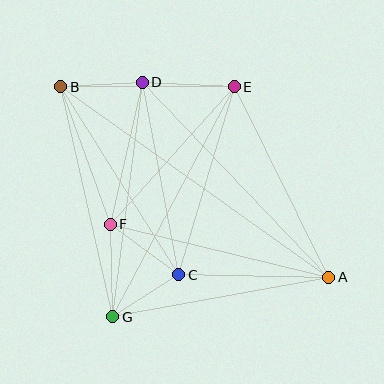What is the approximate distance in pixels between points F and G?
The distance between F and G is approximately 92 pixels.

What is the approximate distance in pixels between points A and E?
The distance between A and E is approximately 213 pixels.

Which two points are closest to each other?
Points C and G are closest to each other.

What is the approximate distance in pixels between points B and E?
The distance between B and E is approximately 173 pixels.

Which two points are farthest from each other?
Points A and B are farthest from each other.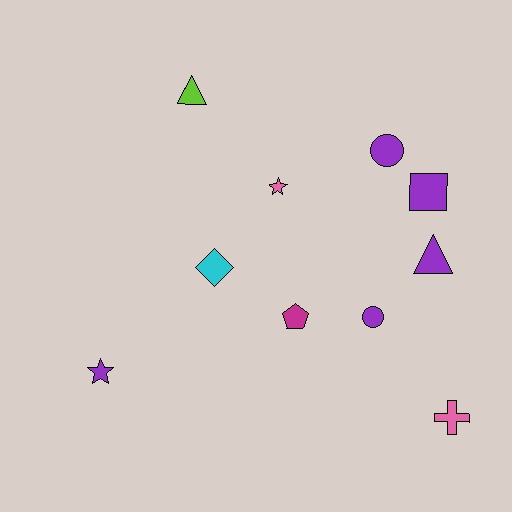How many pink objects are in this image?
There are 2 pink objects.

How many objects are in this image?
There are 10 objects.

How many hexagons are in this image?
There are no hexagons.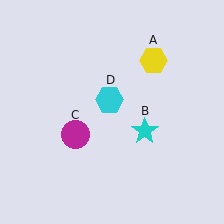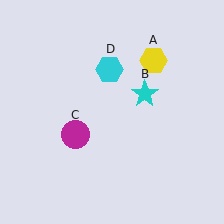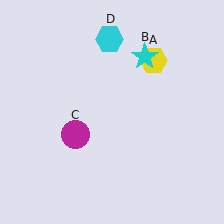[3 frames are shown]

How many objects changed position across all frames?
2 objects changed position: cyan star (object B), cyan hexagon (object D).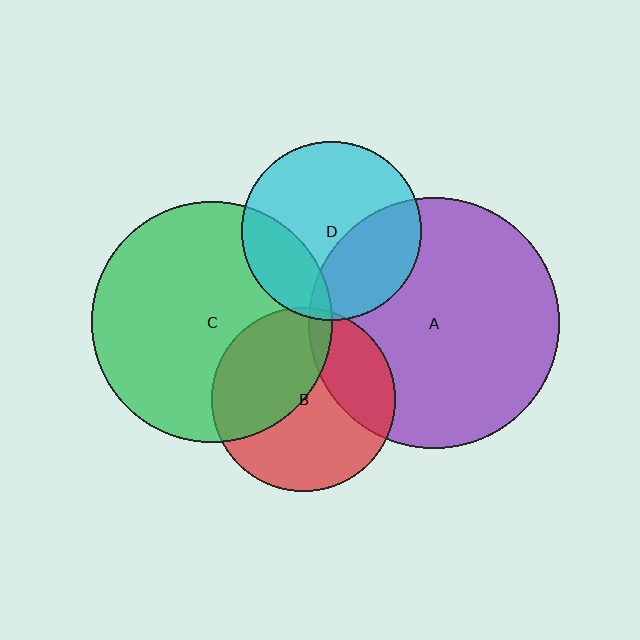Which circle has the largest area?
Circle A (purple).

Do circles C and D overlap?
Yes.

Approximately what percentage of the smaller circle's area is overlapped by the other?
Approximately 25%.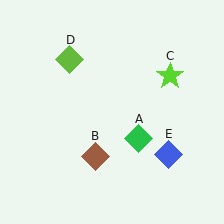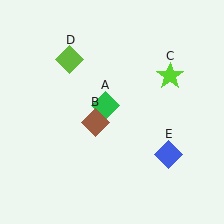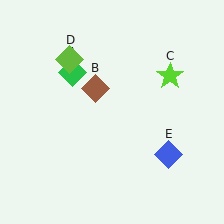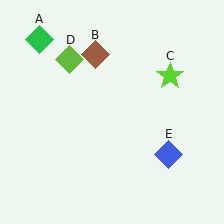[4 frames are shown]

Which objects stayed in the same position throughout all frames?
Lime star (object C) and lime diamond (object D) and blue diamond (object E) remained stationary.